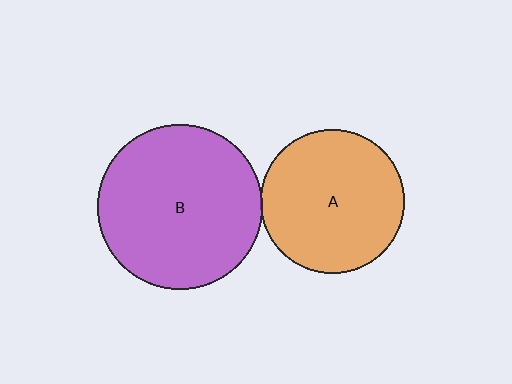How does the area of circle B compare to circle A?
Approximately 1.3 times.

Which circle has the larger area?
Circle B (purple).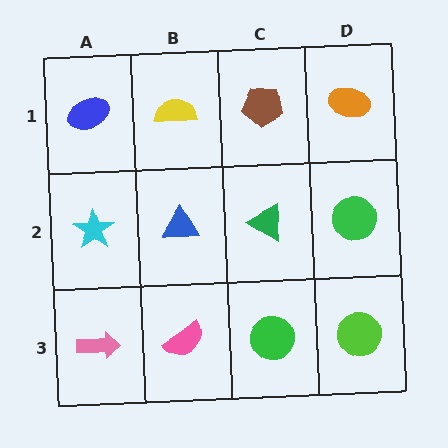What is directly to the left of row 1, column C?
A yellow semicircle.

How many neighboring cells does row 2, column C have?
4.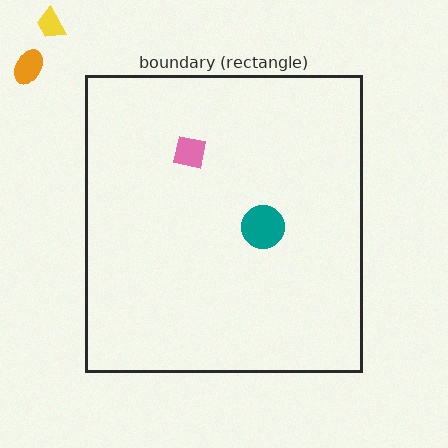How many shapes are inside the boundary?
2 inside, 2 outside.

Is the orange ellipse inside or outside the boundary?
Outside.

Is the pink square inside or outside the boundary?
Inside.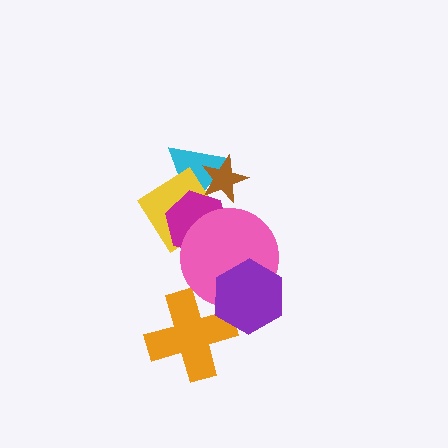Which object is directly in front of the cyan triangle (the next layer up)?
The yellow diamond is directly in front of the cyan triangle.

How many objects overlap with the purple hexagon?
2 objects overlap with the purple hexagon.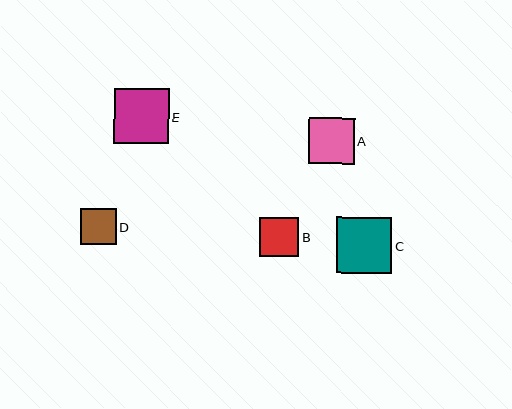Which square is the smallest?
Square D is the smallest with a size of approximately 36 pixels.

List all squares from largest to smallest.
From largest to smallest: C, E, A, B, D.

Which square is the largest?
Square C is the largest with a size of approximately 55 pixels.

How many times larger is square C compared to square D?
Square C is approximately 1.5 times the size of square D.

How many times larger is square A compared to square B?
Square A is approximately 1.2 times the size of square B.